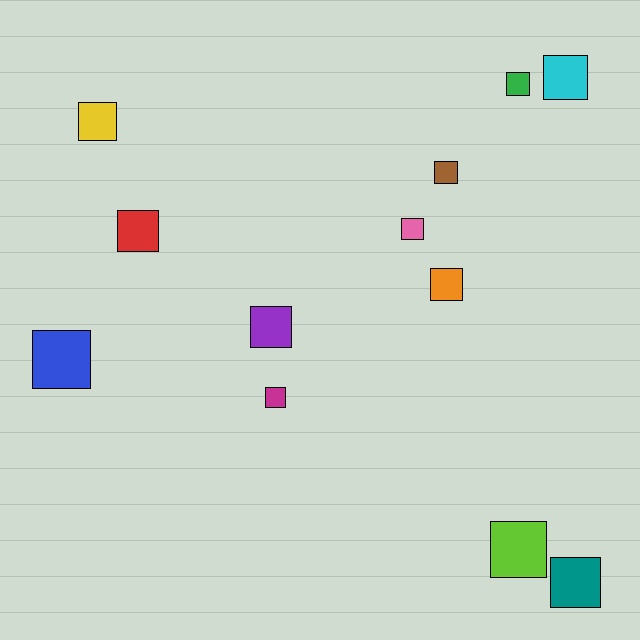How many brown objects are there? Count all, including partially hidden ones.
There is 1 brown object.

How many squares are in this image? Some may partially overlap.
There are 12 squares.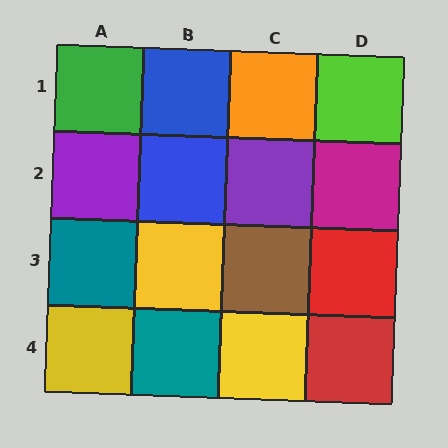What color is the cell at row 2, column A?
Purple.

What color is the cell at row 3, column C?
Brown.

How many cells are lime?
1 cell is lime.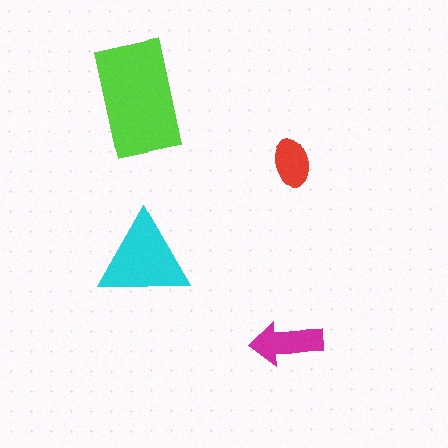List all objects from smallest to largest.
The red ellipse, the magenta arrow, the cyan triangle, the lime rectangle.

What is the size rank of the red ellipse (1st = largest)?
4th.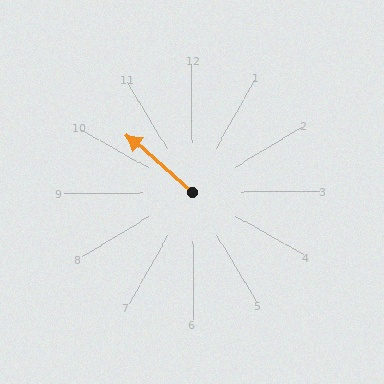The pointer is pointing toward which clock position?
Roughly 10 o'clock.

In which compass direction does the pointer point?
Northwest.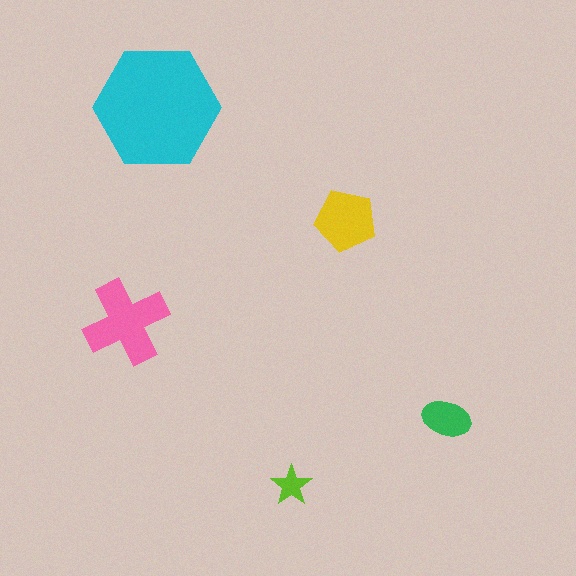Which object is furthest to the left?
The pink cross is leftmost.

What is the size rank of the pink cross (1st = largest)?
2nd.